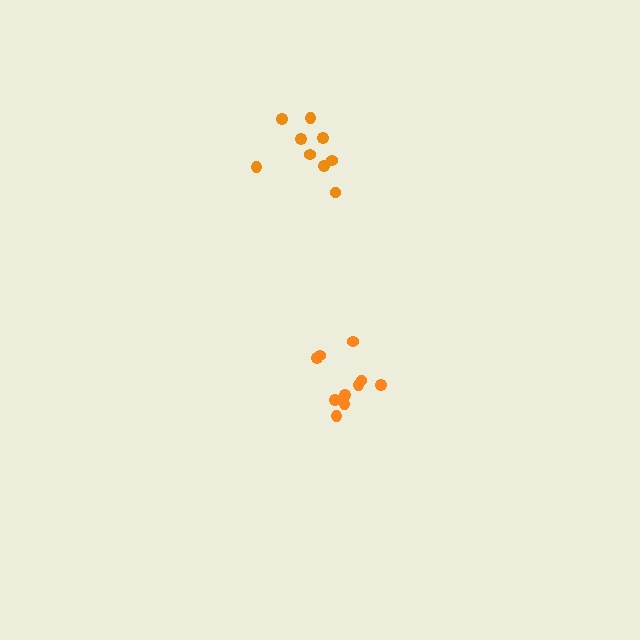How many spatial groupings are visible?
There are 2 spatial groupings.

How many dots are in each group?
Group 1: 10 dots, Group 2: 9 dots (19 total).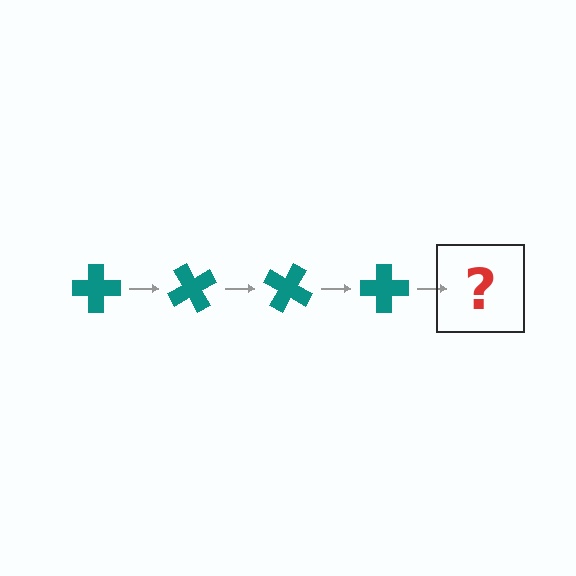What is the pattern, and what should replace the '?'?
The pattern is that the cross rotates 60 degrees each step. The '?' should be a teal cross rotated 240 degrees.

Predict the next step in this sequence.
The next step is a teal cross rotated 240 degrees.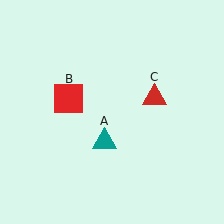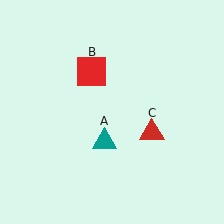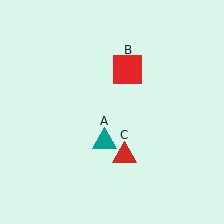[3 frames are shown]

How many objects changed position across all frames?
2 objects changed position: red square (object B), red triangle (object C).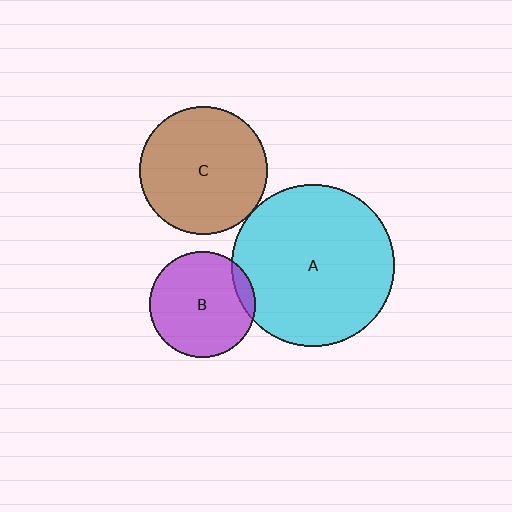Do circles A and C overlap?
Yes.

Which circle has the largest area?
Circle A (cyan).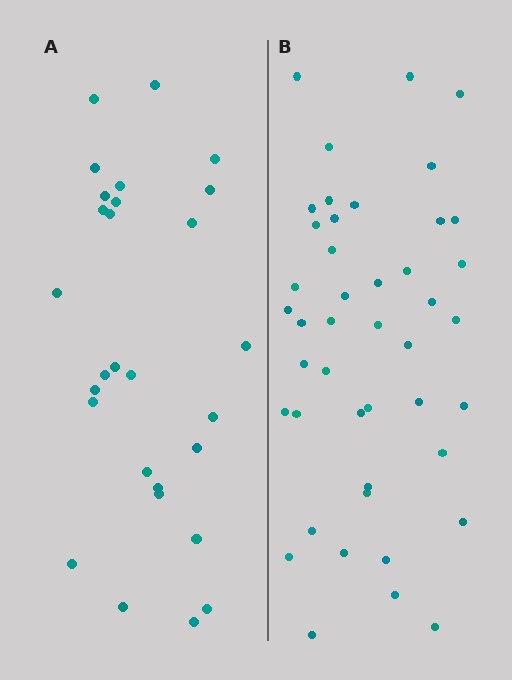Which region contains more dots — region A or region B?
Region B (the right region) has more dots.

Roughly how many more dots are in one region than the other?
Region B has approximately 15 more dots than region A.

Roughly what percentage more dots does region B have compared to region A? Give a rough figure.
About 55% more.